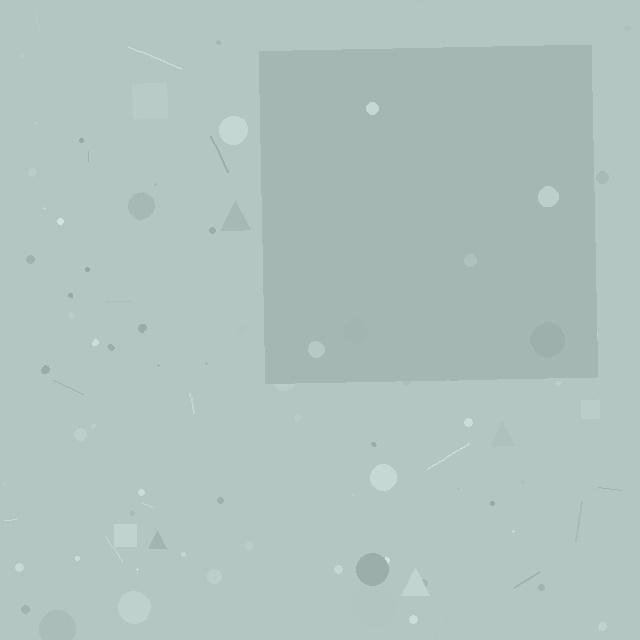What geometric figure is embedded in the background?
A square is embedded in the background.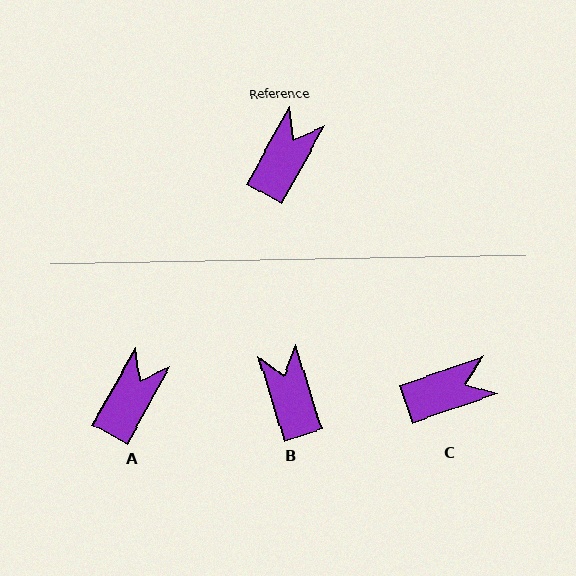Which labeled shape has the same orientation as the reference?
A.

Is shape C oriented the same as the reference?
No, it is off by about 42 degrees.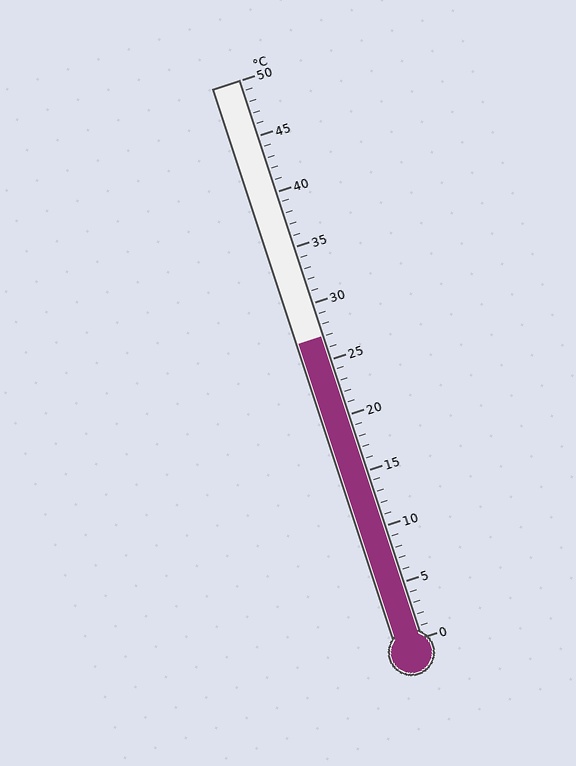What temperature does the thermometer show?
The thermometer shows approximately 27°C.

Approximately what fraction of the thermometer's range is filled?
The thermometer is filled to approximately 55% of its range.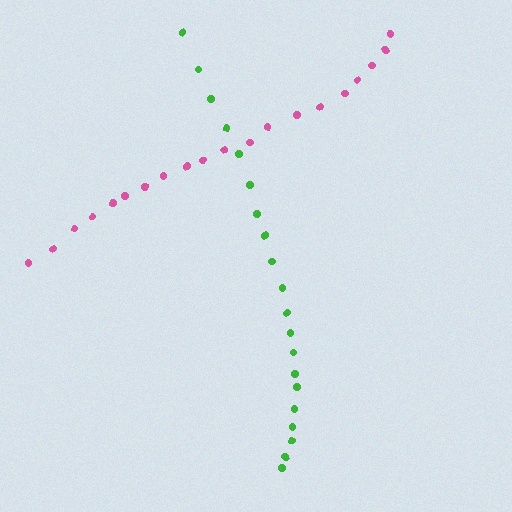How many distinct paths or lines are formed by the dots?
There are 2 distinct paths.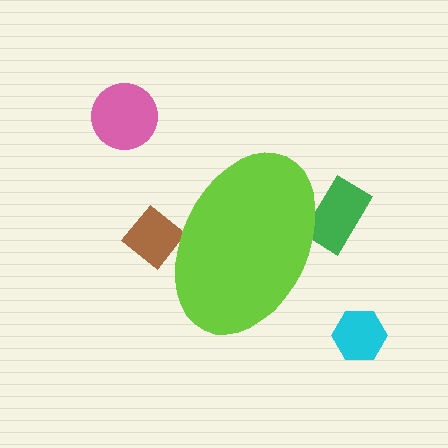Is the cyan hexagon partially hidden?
No, the cyan hexagon is fully visible.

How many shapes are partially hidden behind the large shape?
2 shapes are partially hidden.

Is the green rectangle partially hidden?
Yes, the green rectangle is partially hidden behind the lime ellipse.